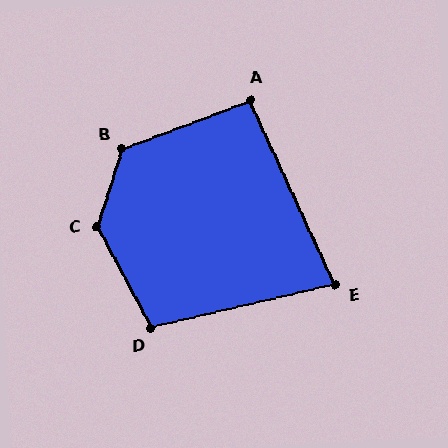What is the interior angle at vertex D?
Approximately 105 degrees (obtuse).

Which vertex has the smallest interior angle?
E, at approximately 78 degrees.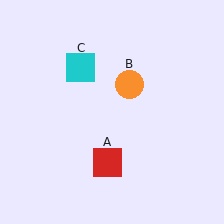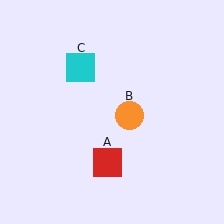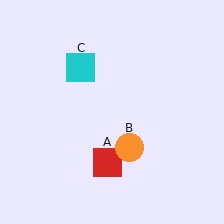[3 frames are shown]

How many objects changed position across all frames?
1 object changed position: orange circle (object B).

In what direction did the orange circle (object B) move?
The orange circle (object B) moved down.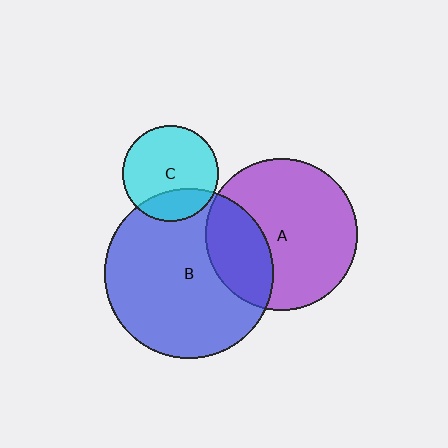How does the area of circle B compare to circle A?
Approximately 1.3 times.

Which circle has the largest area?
Circle B (blue).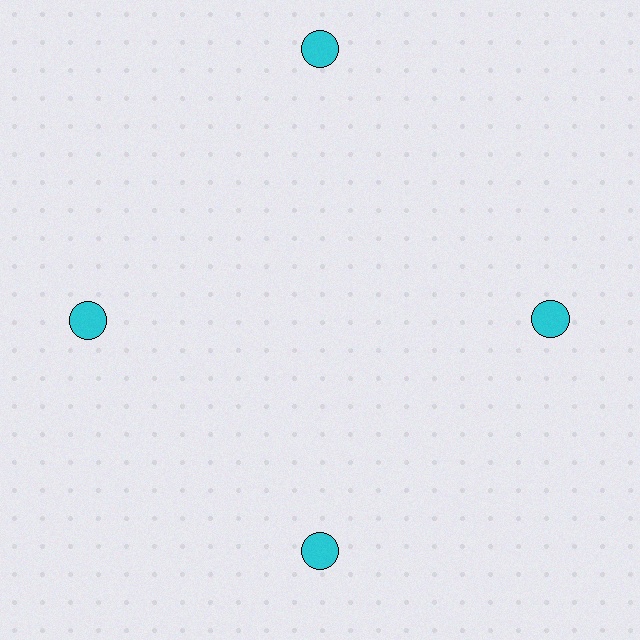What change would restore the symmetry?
The symmetry would be restored by moving it inward, back onto the ring so that all 4 circles sit at equal angles and equal distance from the center.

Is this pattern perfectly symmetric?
No. The 4 cyan circles are arranged in a ring, but one element near the 12 o'clock position is pushed outward from the center, breaking the 4-fold rotational symmetry.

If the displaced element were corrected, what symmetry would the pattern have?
It would have 4-fold rotational symmetry — the pattern would map onto itself every 90 degrees.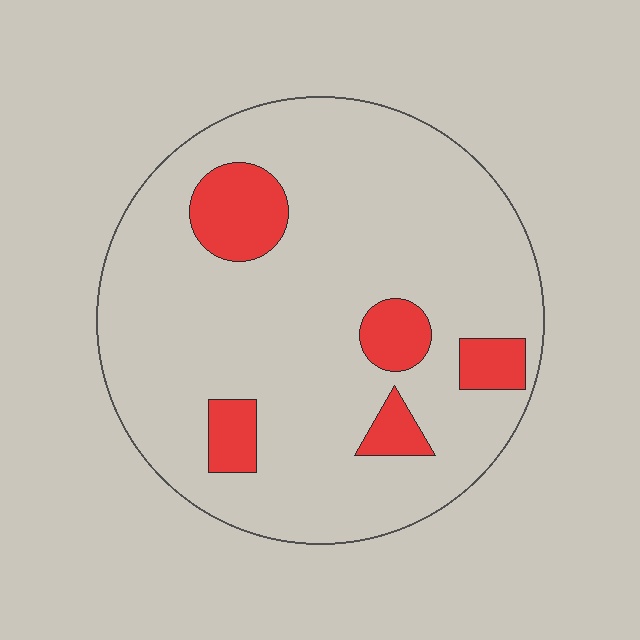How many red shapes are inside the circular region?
5.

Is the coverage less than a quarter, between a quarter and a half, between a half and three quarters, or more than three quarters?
Less than a quarter.